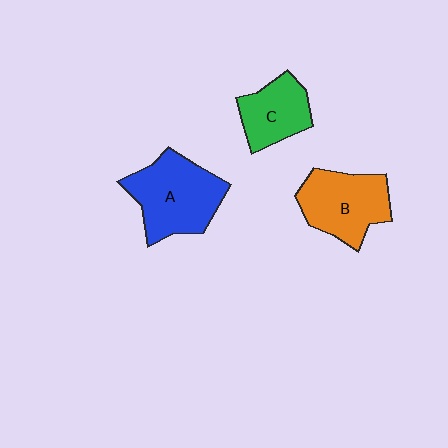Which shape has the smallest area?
Shape C (green).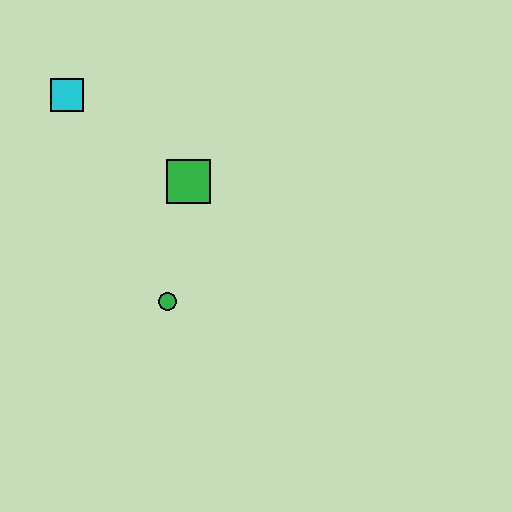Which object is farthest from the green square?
The cyan square is farthest from the green square.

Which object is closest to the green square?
The green circle is closest to the green square.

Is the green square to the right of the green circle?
Yes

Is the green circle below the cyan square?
Yes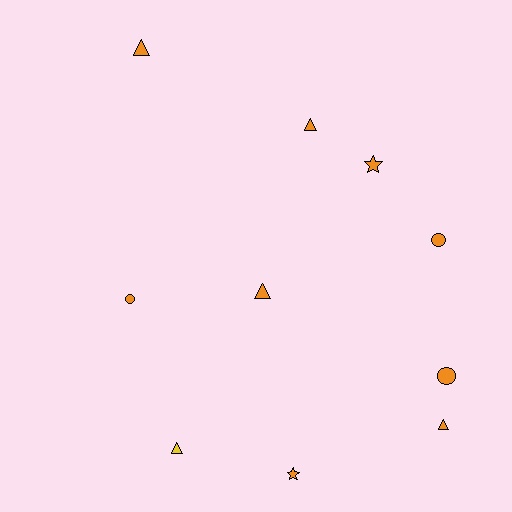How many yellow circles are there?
There are no yellow circles.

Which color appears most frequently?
Orange, with 9 objects.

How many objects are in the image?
There are 10 objects.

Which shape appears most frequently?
Triangle, with 5 objects.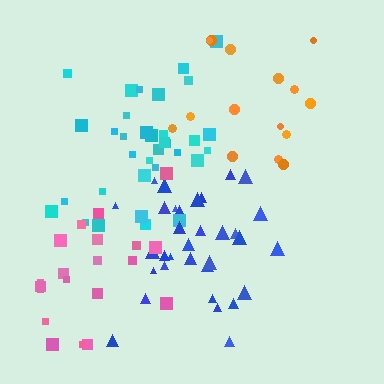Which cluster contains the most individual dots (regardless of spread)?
Cyan (35).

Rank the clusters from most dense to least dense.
blue, cyan, pink, orange.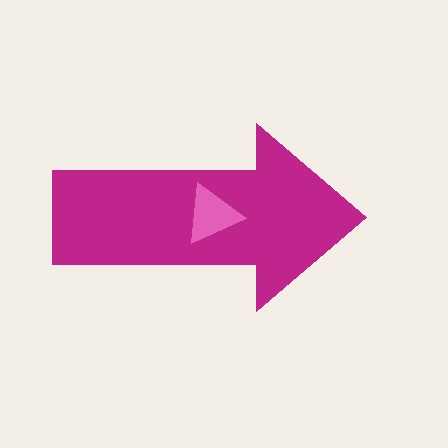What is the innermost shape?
The pink triangle.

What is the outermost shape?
The magenta arrow.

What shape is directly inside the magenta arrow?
The pink triangle.